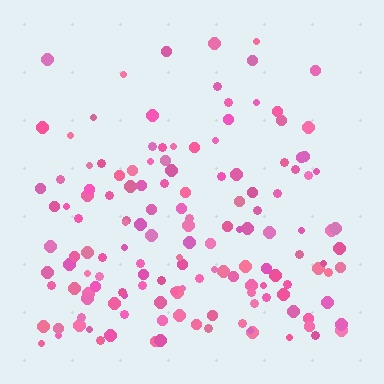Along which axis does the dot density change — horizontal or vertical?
Vertical.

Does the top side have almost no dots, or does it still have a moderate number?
Still a moderate number, just noticeably fewer than the bottom.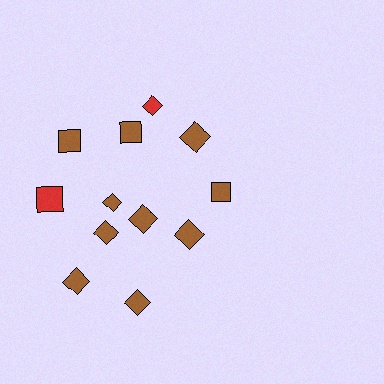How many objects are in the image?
There are 12 objects.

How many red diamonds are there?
There is 1 red diamond.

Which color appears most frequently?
Brown, with 10 objects.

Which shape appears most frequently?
Diamond, with 8 objects.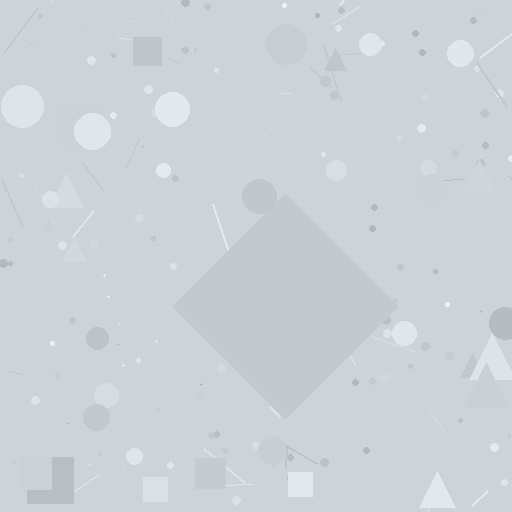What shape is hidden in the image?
A diamond is hidden in the image.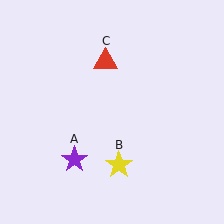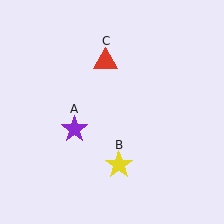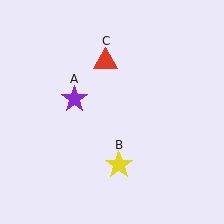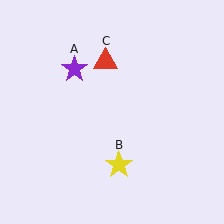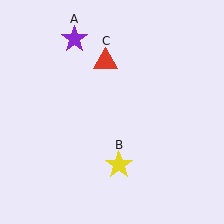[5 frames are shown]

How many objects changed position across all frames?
1 object changed position: purple star (object A).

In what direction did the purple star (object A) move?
The purple star (object A) moved up.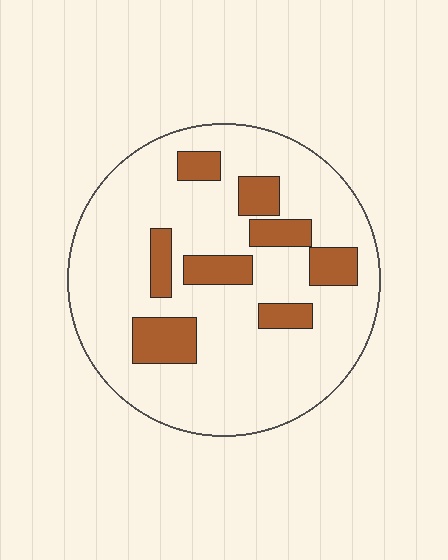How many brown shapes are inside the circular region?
8.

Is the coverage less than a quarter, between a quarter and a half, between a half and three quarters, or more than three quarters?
Less than a quarter.